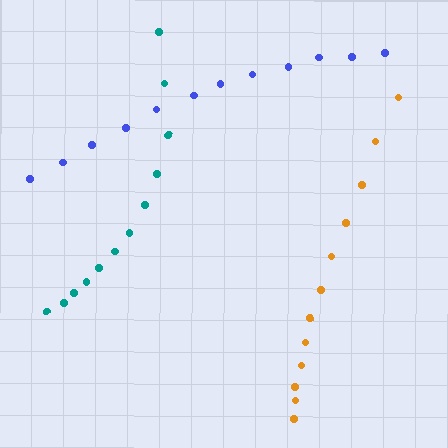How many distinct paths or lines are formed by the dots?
There are 3 distinct paths.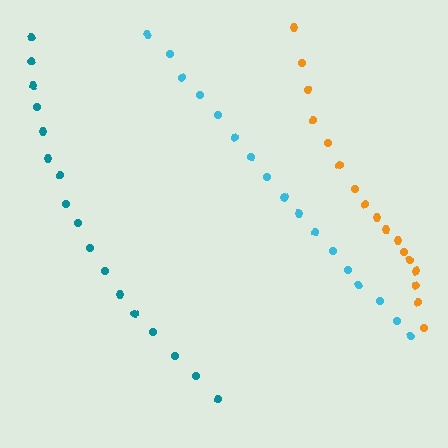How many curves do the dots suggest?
There are 3 distinct paths.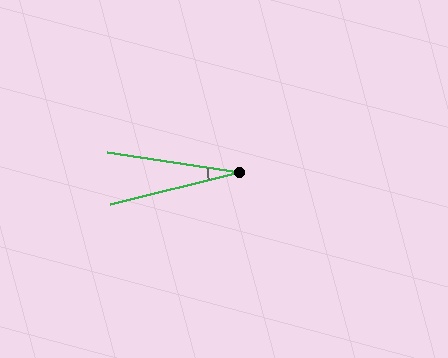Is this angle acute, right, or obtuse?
It is acute.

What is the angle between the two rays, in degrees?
Approximately 22 degrees.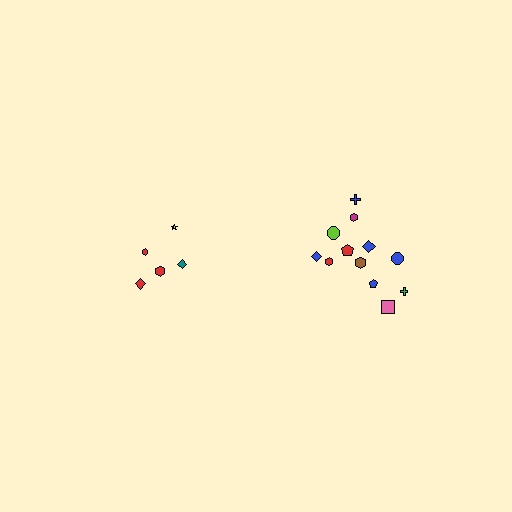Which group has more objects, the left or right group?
The right group.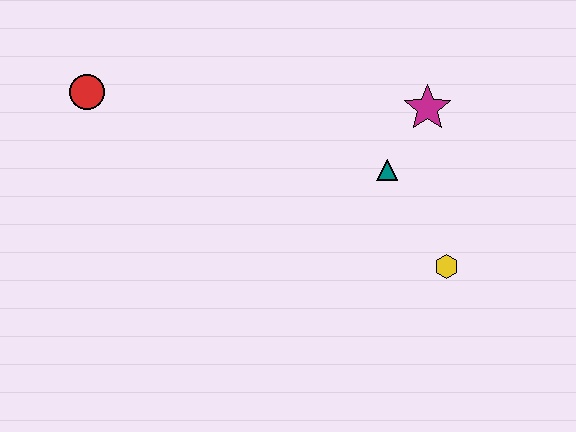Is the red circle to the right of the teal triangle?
No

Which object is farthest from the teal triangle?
The red circle is farthest from the teal triangle.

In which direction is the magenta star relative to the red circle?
The magenta star is to the right of the red circle.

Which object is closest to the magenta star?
The teal triangle is closest to the magenta star.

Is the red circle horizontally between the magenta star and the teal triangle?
No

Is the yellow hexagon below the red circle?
Yes